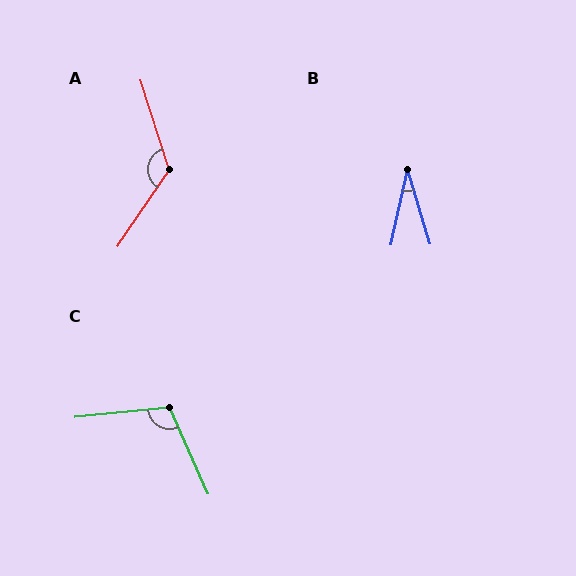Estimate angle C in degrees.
Approximately 108 degrees.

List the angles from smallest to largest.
B (29°), C (108°), A (129°).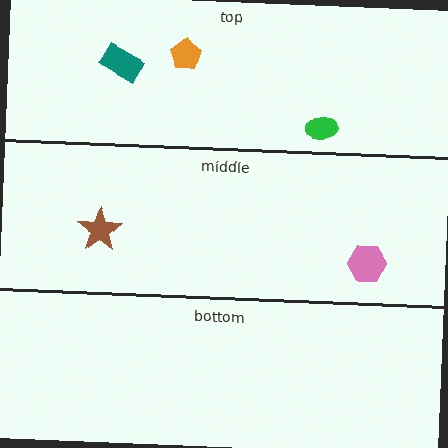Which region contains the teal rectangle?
The top region.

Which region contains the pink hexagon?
The middle region.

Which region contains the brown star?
The middle region.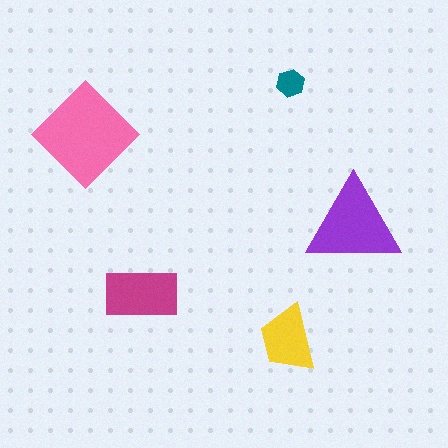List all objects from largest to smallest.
The pink diamond, the purple triangle, the magenta rectangle, the yellow trapezoid, the teal hexagon.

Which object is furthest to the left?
The pink diamond is leftmost.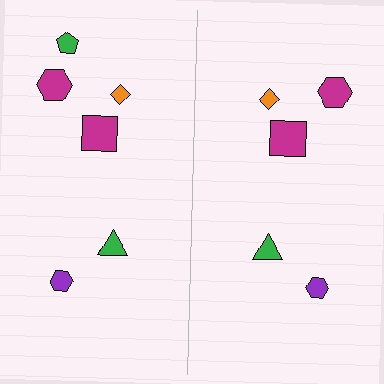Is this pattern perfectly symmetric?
No, the pattern is not perfectly symmetric. A green pentagon is missing from the right side.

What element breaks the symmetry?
A green pentagon is missing from the right side.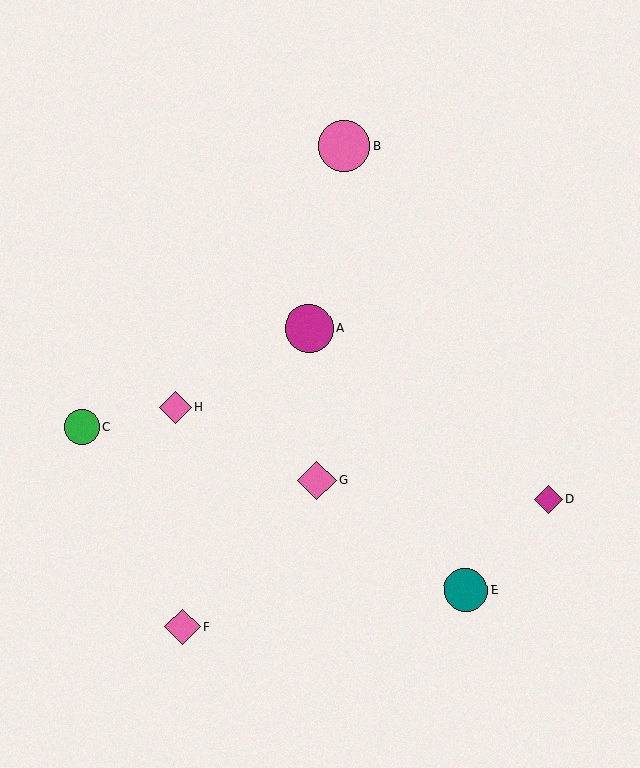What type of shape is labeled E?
Shape E is a teal circle.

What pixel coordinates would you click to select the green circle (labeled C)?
Click at (82, 427) to select the green circle C.